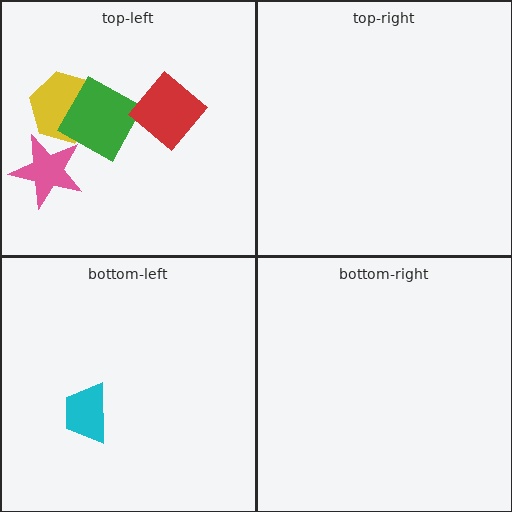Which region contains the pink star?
The top-left region.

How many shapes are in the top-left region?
4.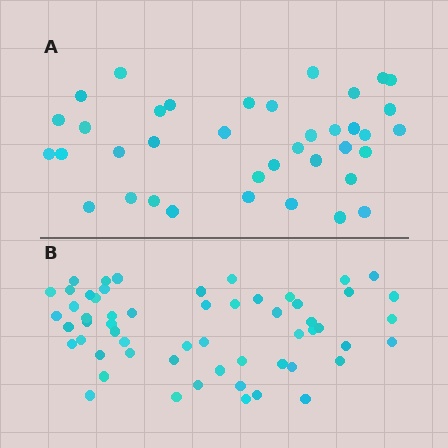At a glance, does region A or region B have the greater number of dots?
Region B (the bottom region) has more dots.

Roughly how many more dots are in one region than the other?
Region B has approximately 20 more dots than region A.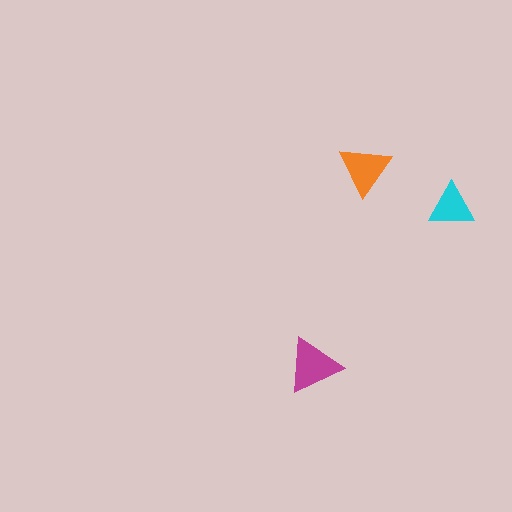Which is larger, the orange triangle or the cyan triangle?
The orange one.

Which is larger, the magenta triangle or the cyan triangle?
The magenta one.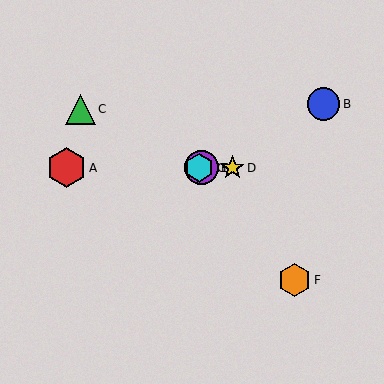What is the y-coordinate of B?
Object B is at y≈104.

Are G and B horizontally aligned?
No, G is at y≈168 and B is at y≈104.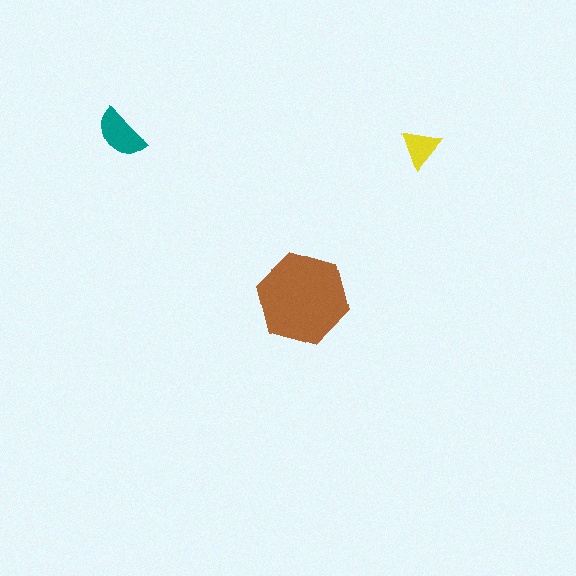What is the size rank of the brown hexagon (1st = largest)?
1st.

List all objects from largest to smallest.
The brown hexagon, the teal semicircle, the yellow triangle.